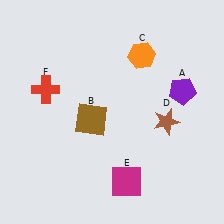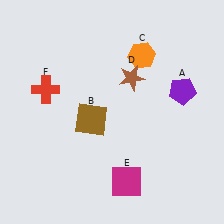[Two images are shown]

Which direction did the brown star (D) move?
The brown star (D) moved up.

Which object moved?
The brown star (D) moved up.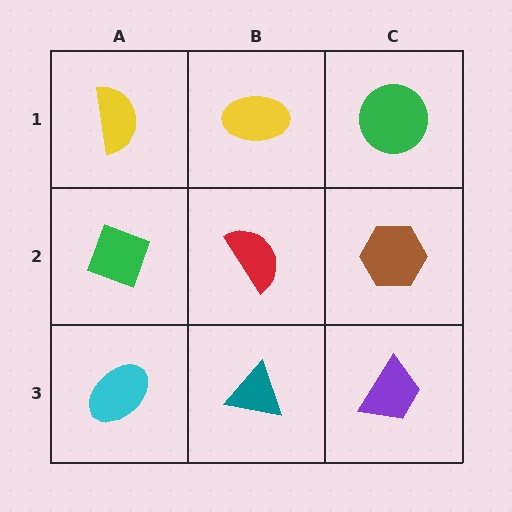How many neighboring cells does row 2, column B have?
4.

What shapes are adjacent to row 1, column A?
A green diamond (row 2, column A), a yellow ellipse (row 1, column B).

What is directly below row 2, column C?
A purple trapezoid.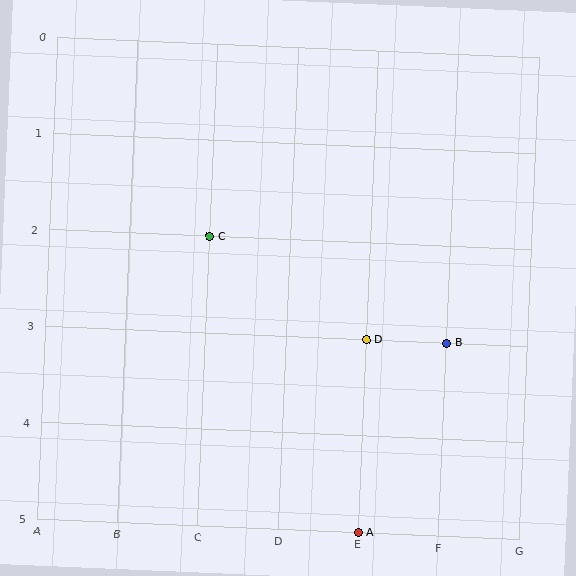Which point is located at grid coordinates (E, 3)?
Point D is at (E, 3).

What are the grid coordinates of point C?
Point C is at grid coordinates (C, 2).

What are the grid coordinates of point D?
Point D is at grid coordinates (E, 3).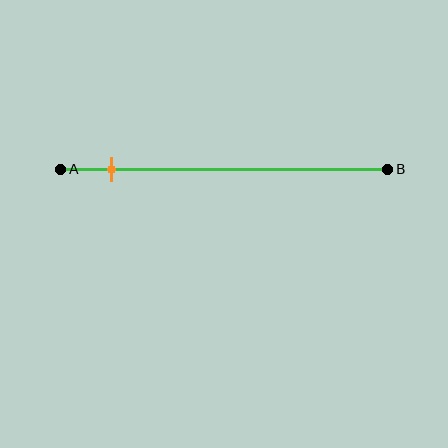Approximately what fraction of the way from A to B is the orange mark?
The orange mark is approximately 15% of the way from A to B.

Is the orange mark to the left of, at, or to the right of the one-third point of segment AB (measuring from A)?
The orange mark is to the left of the one-third point of segment AB.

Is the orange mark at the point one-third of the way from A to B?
No, the mark is at about 15% from A, not at the 33% one-third point.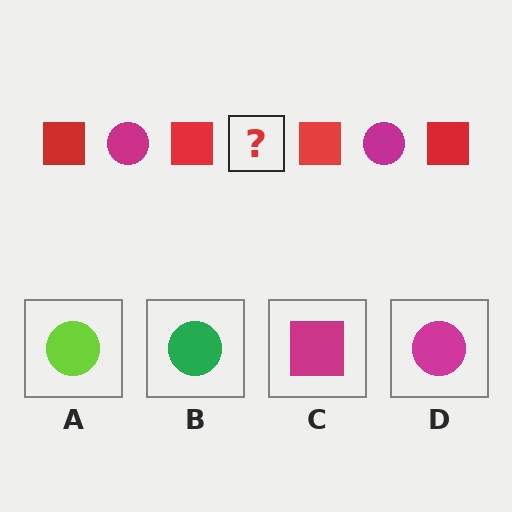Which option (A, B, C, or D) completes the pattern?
D.